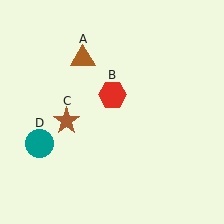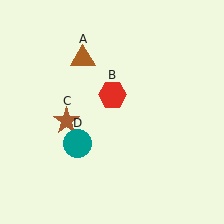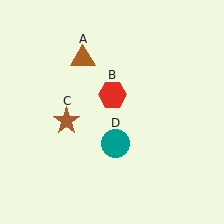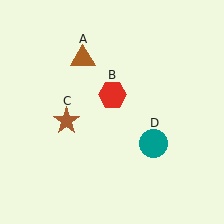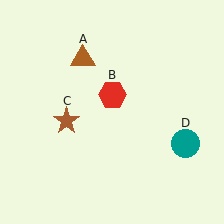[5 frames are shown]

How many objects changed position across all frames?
1 object changed position: teal circle (object D).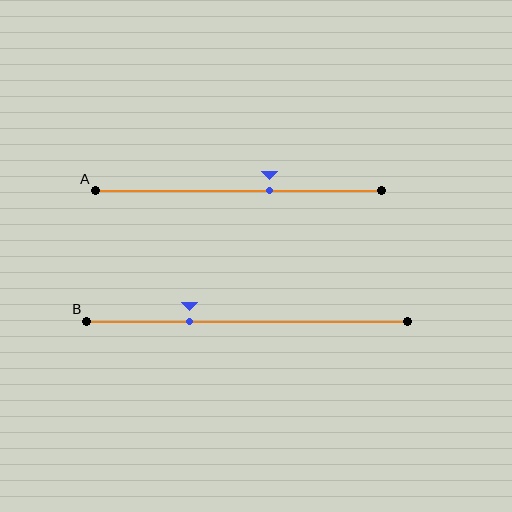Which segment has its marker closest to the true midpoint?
Segment A has its marker closest to the true midpoint.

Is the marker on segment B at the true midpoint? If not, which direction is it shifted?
No, the marker on segment B is shifted to the left by about 18% of the segment length.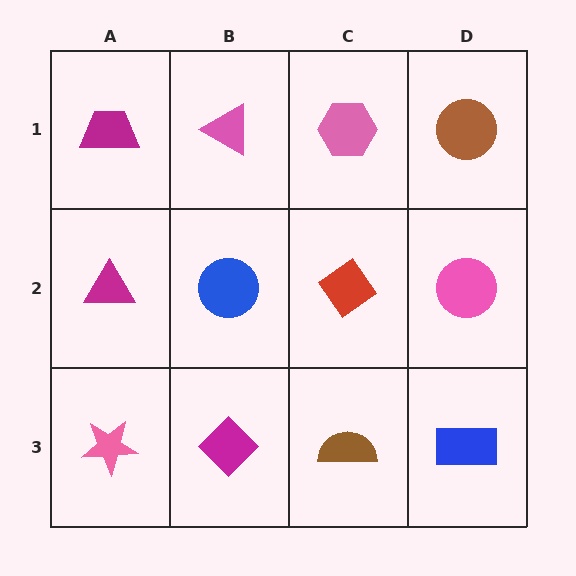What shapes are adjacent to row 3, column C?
A red diamond (row 2, column C), a magenta diamond (row 3, column B), a blue rectangle (row 3, column D).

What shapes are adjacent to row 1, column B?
A blue circle (row 2, column B), a magenta trapezoid (row 1, column A), a pink hexagon (row 1, column C).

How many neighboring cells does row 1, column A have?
2.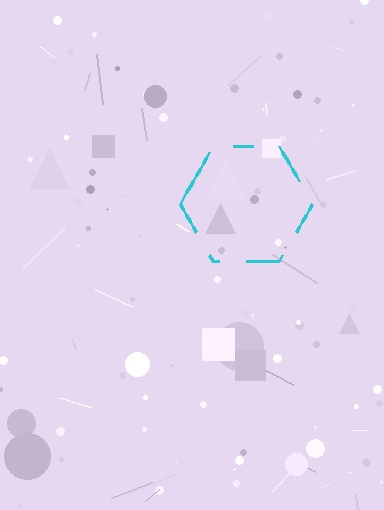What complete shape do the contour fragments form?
The contour fragments form a hexagon.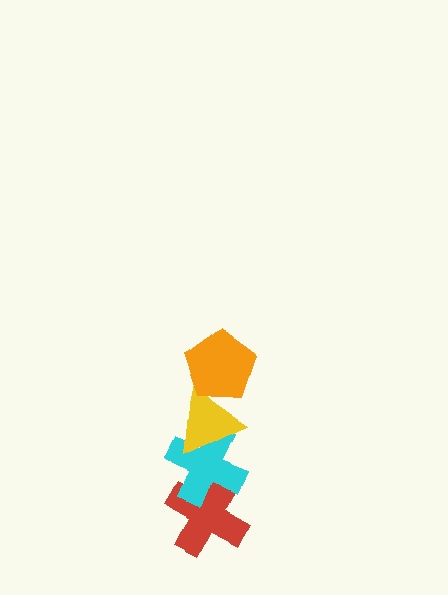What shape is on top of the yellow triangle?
The orange pentagon is on top of the yellow triangle.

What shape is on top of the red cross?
The cyan cross is on top of the red cross.